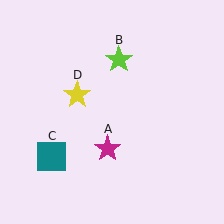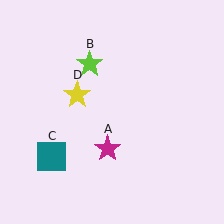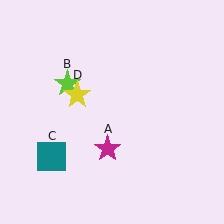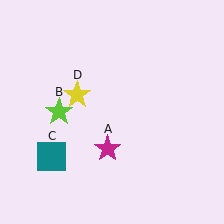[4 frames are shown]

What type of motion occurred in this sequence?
The lime star (object B) rotated counterclockwise around the center of the scene.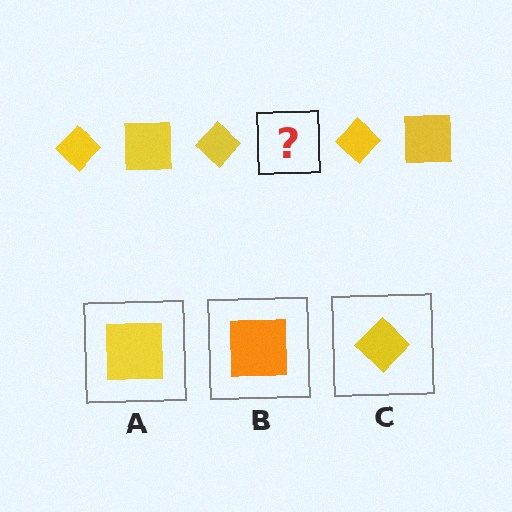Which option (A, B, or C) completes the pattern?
A.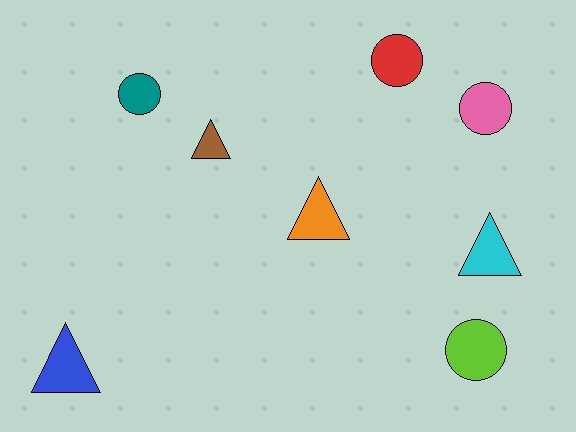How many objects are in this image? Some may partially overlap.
There are 8 objects.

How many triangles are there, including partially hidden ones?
There are 4 triangles.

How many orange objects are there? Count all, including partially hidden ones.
There is 1 orange object.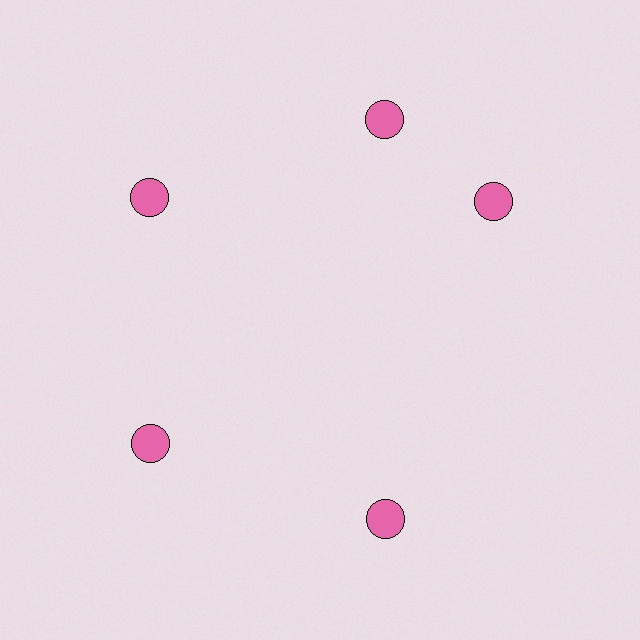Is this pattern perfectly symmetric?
No. The 5 pink circles are arranged in a ring, but one element near the 3 o'clock position is rotated out of alignment along the ring, breaking the 5-fold rotational symmetry.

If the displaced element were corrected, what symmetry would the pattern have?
It would have 5-fold rotational symmetry — the pattern would map onto itself every 72 degrees.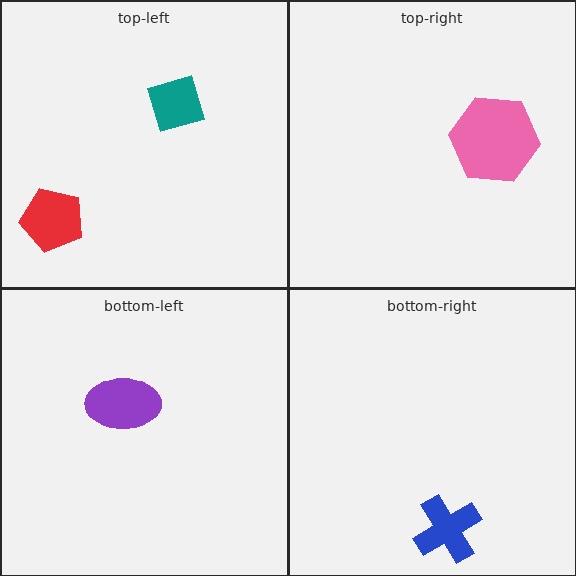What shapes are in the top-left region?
The teal diamond, the red pentagon.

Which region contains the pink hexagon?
The top-right region.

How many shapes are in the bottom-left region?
1.